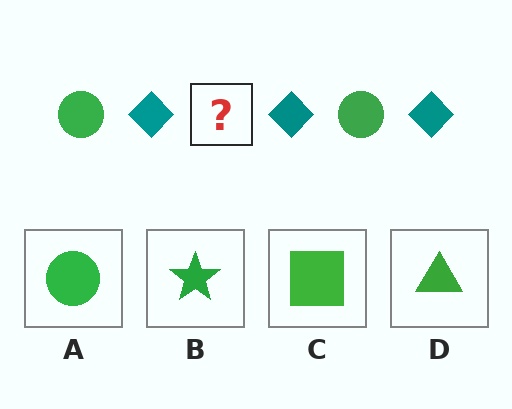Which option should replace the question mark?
Option A.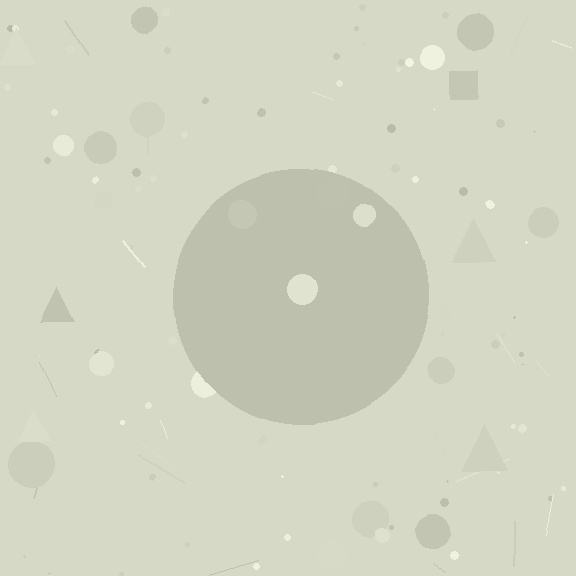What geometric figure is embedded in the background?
A circle is embedded in the background.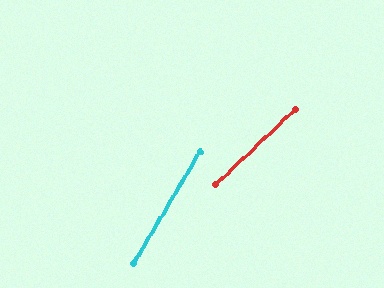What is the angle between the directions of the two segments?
Approximately 15 degrees.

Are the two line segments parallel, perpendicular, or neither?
Neither parallel nor perpendicular — they differ by about 15°.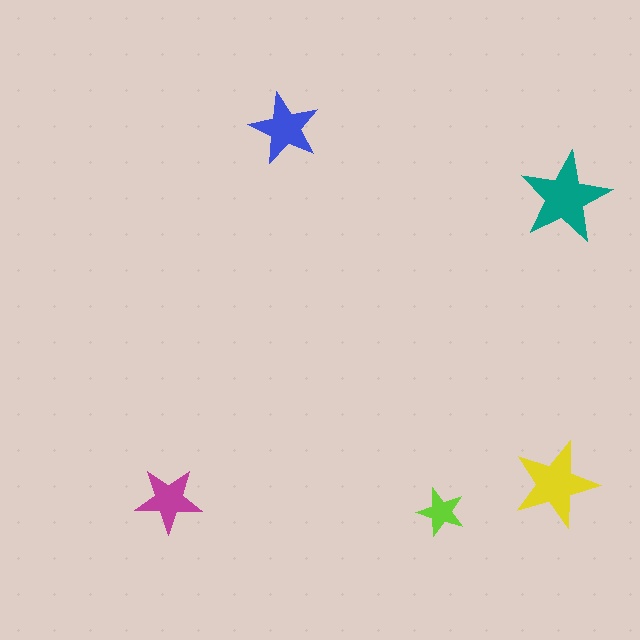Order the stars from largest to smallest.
the teal one, the yellow one, the blue one, the magenta one, the lime one.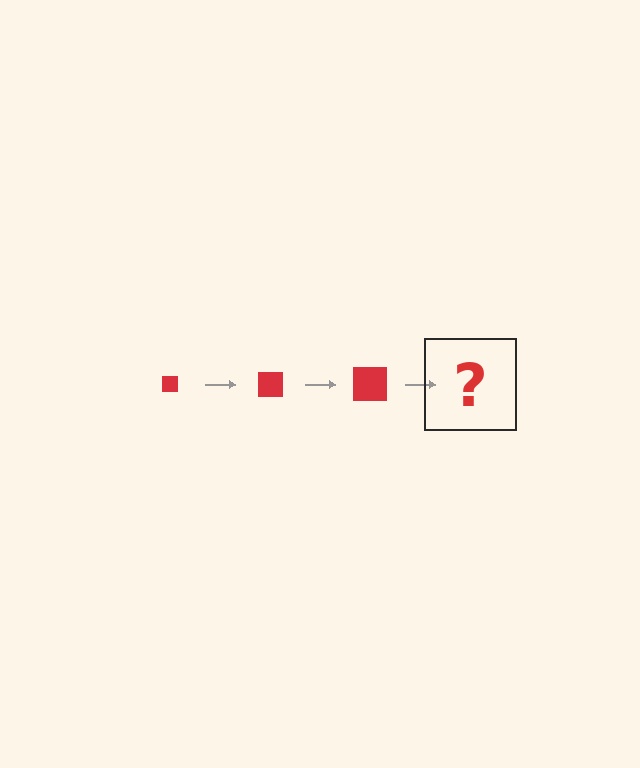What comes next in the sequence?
The next element should be a red square, larger than the previous one.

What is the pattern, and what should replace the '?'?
The pattern is that the square gets progressively larger each step. The '?' should be a red square, larger than the previous one.